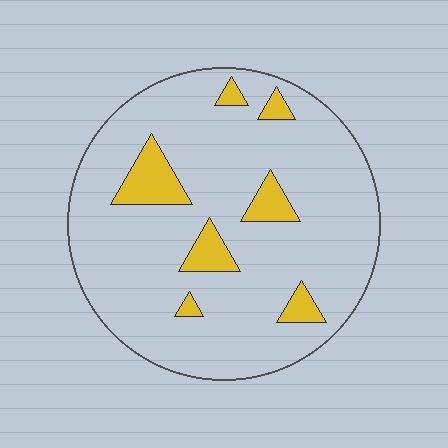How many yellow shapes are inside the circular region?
7.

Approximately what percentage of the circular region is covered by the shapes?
Approximately 10%.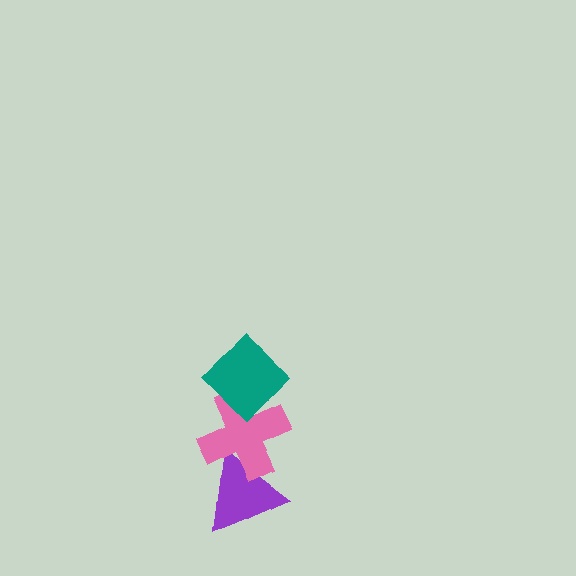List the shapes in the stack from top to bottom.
From top to bottom: the teal diamond, the pink cross, the purple triangle.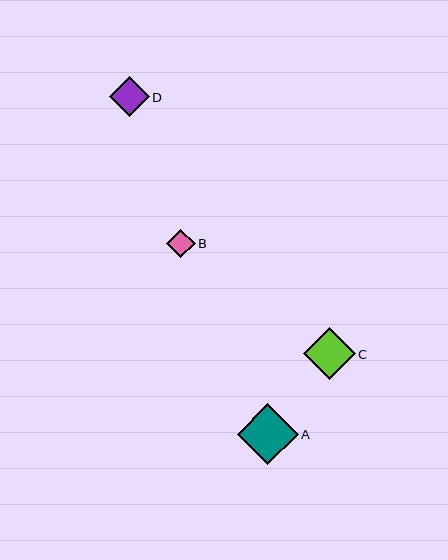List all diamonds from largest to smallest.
From largest to smallest: A, C, D, B.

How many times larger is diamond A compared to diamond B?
Diamond A is approximately 2.1 times the size of diamond B.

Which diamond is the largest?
Diamond A is the largest with a size of approximately 61 pixels.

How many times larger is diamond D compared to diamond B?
Diamond D is approximately 1.4 times the size of diamond B.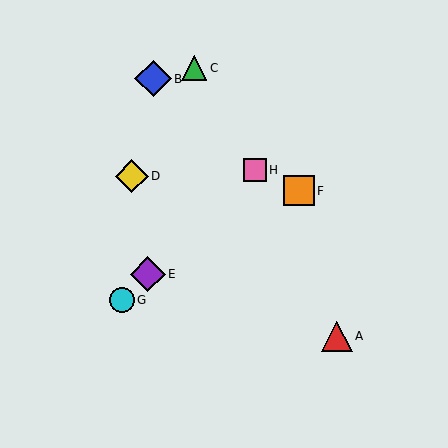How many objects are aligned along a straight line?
3 objects (E, G, H) are aligned along a straight line.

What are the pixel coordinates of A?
Object A is at (337, 336).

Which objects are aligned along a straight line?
Objects E, G, H are aligned along a straight line.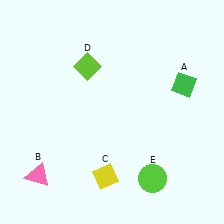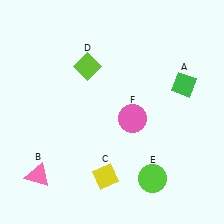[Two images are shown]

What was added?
A pink circle (F) was added in Image 2.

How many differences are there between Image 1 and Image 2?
There is 1 difference between the two images.